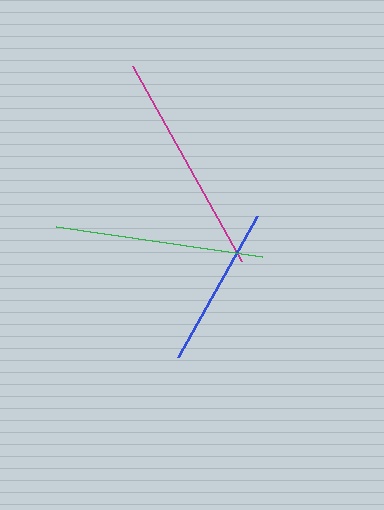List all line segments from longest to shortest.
From longest to shortest: magenta, green, blue.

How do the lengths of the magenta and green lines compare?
The magenta and green lines are approximately the same length.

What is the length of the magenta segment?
The magenta segment is approximately 224 pixels long.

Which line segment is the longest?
The magenta line is the longest at approximately 224 pixels.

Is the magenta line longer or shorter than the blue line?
The magenta line is longer than the blue line.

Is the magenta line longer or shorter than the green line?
The magenta line is longer than the green line.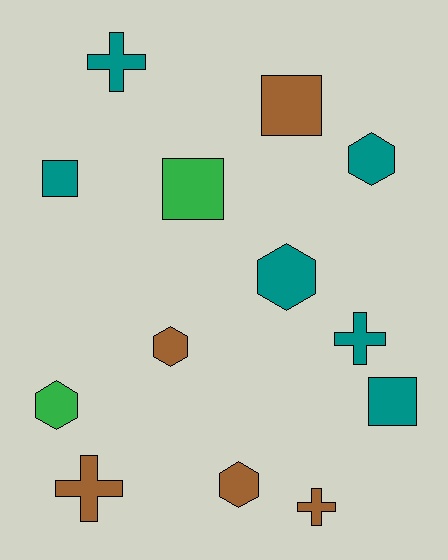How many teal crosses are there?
There are 2 teal crosses.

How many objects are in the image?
There are 13 objects.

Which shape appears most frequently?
Hexagon, with 5 objects.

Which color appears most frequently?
Teal, with 6 objects.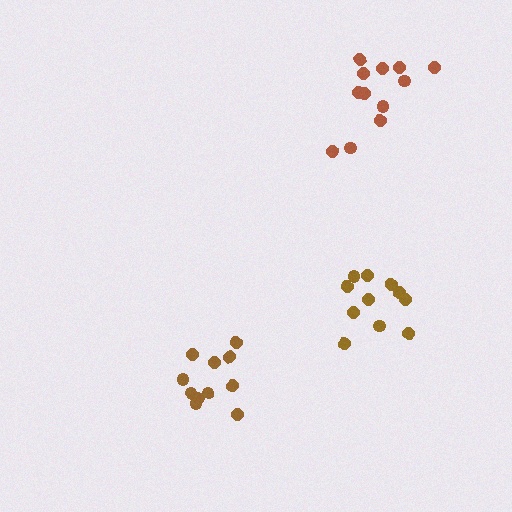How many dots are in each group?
Group 1: 11 dots, Group 2: 12 dots, Group 3: 11 dots (34 total).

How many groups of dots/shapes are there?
There are 3 groups.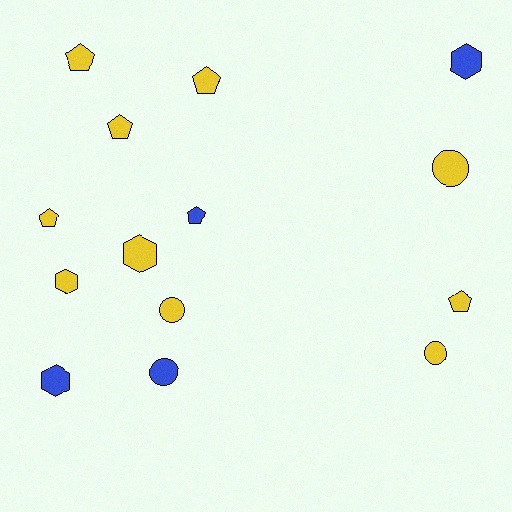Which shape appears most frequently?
Pentagon, with 6 objects.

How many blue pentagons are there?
There is 1 blue pentagon.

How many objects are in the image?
There are 14 objects.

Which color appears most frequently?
Yellow, with 10 objects.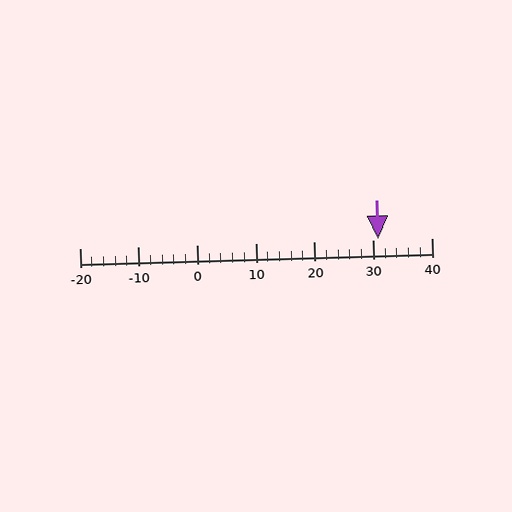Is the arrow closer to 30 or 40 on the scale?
The arrow is closer to 30.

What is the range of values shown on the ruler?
The ruler shows values from -20 to 40.